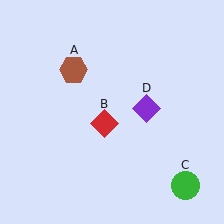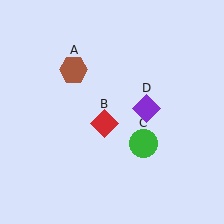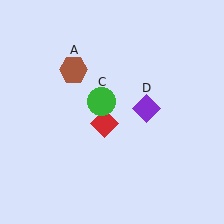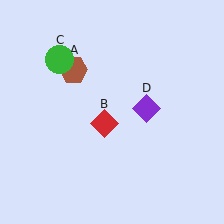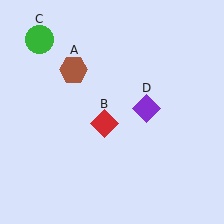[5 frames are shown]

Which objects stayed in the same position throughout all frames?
Brown hexagon (object A) and red diamond (object B) and purple diamond (object D) remained stationary.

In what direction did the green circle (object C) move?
The green circle (object C) moved up and to the left.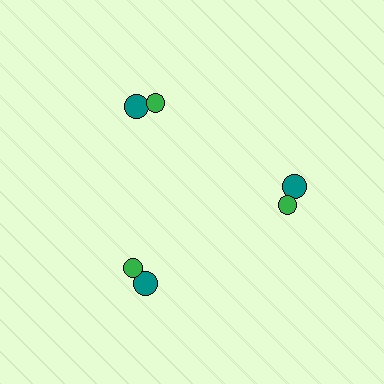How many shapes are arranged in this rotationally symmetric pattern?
There are 6 shapes, arranged in 3 groups of 2.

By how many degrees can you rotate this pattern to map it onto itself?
The pattern maps onto itself every 120 degrees of rotation.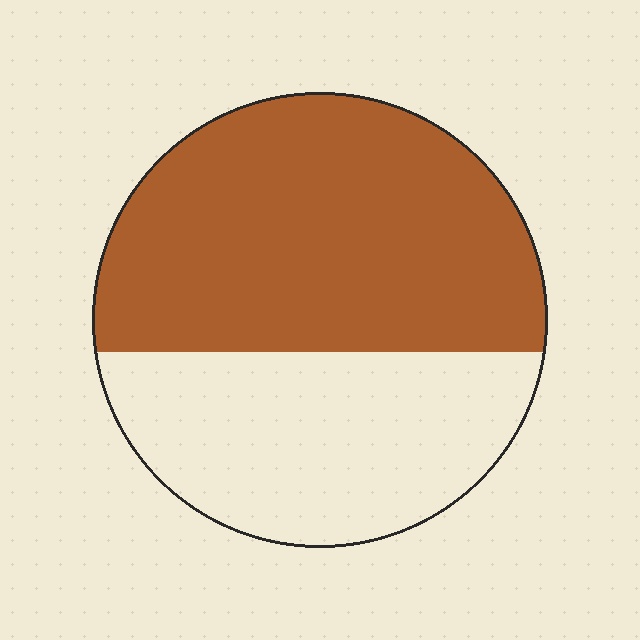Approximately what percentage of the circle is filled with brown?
Approximately 60%.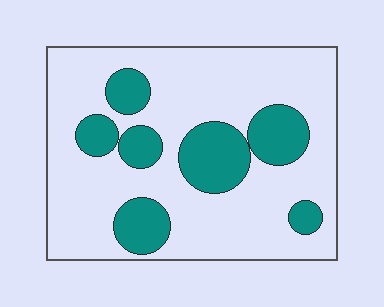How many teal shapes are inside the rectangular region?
7.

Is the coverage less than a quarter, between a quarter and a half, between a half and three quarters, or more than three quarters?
Less than a quarter.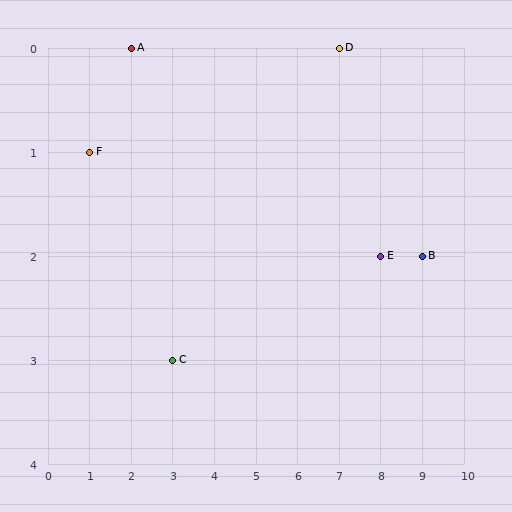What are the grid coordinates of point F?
Point F is at grid coordinates (1, 1).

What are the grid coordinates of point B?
Point B is at grid coordinates (9, 2).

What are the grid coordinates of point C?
Point C is at grid coordinates (3, 3).